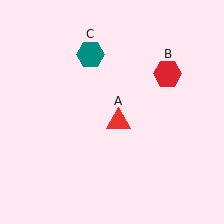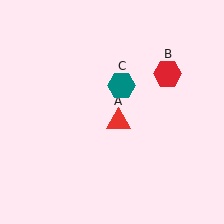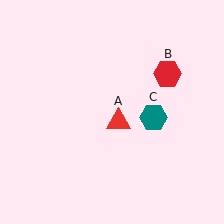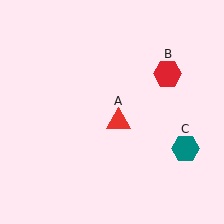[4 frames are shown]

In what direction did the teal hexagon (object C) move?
The teal hexagon (object C) moved down and to the right.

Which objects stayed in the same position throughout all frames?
Red triangle (object A) and red hexagon (object B) remained stationary.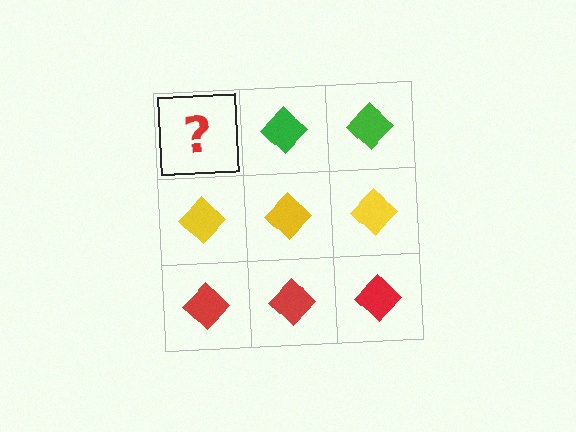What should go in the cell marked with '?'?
The missing cell should contain a green diamond.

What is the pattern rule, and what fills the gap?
The rule is that each row has a consistent color. The gap should be filled with a green diamond.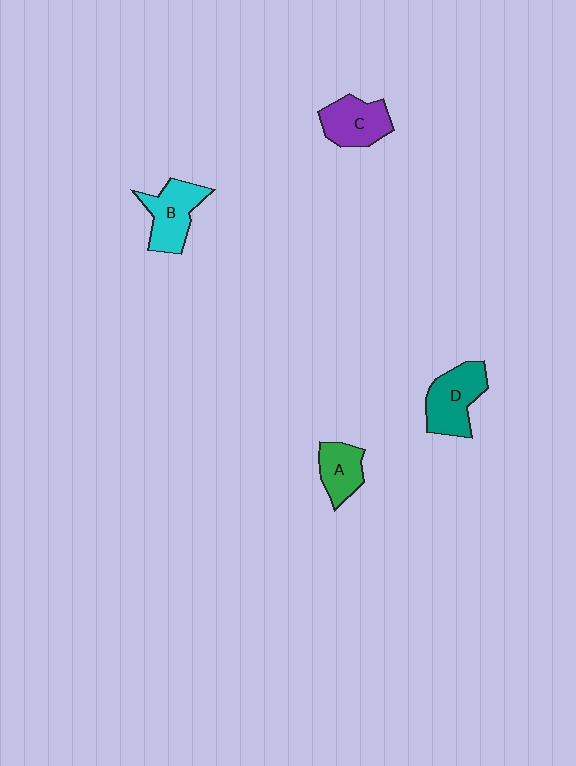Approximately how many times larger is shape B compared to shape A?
Approximately 1.4 times.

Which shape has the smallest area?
Shape A (green).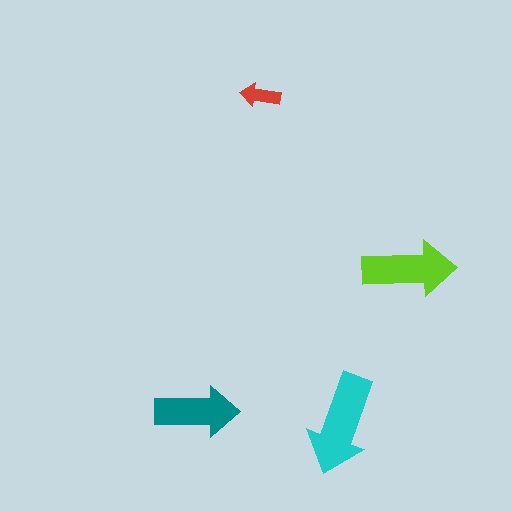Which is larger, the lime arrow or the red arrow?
The lime one.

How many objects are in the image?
There are 4 objects in the image.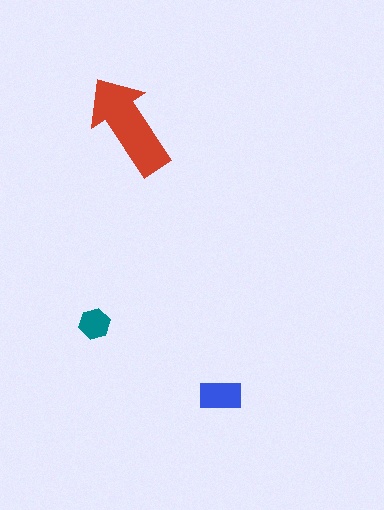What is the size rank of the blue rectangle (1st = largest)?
2nd.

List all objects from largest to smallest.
The red arrow, the blue rectangle, the teal hexagon.